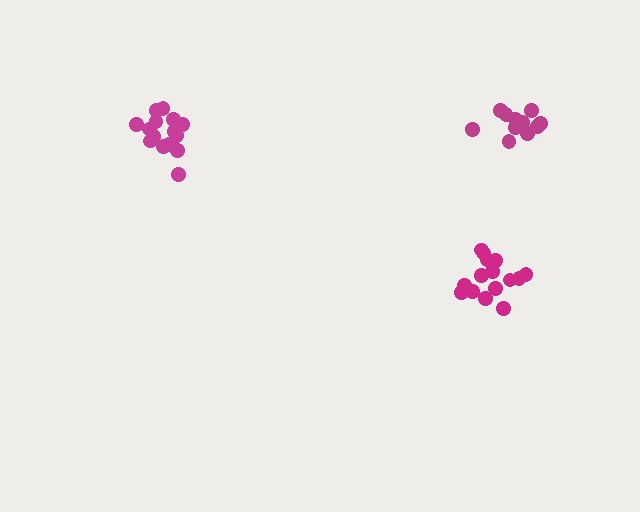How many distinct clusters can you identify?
There are 3 distinct clusters.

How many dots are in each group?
Group 1: 15 dots, Group 2: 12 dots, Group 3: 15 dots (42 total).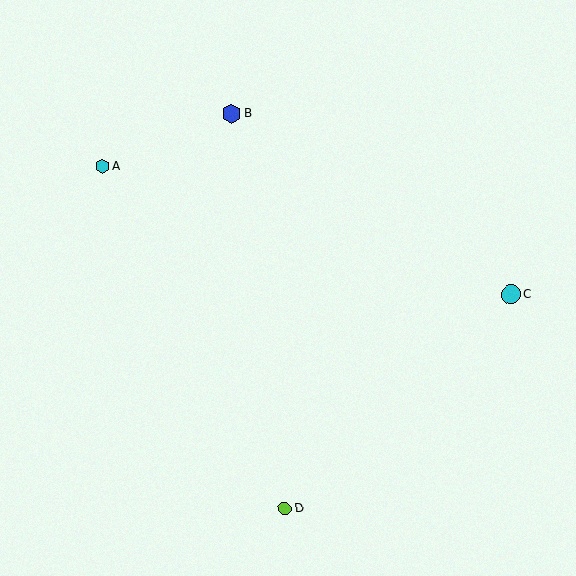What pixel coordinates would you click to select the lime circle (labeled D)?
Click at (285, 508) to select the lime circle D.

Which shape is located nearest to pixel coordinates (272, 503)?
The lime circle (labeled D) at (285, 508) is nearest to that location.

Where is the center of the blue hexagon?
The center of the blue hexagon is at (231, 113).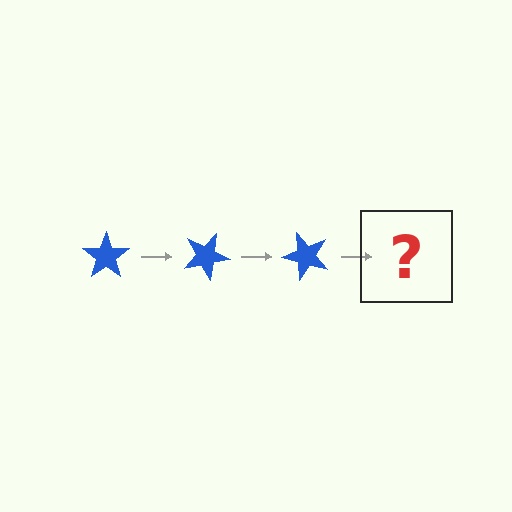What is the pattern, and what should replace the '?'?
The pattern is that the star rotates 25 degrees each step. The '?' should be a blue star rotated 75 degrees.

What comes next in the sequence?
The next element should be a blue star rotated 75 degrees.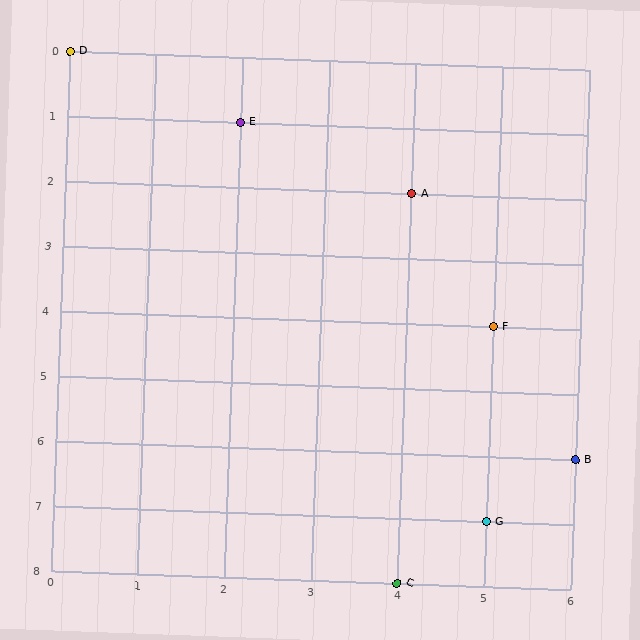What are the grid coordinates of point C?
Point C is at grid coordinates (4, 8).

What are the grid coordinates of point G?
Point G is at grid coordinates (5, 7).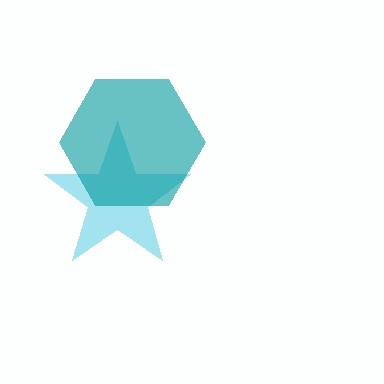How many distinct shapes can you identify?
There are 2 distinct shapes: a cyan star, a teal hexagon.